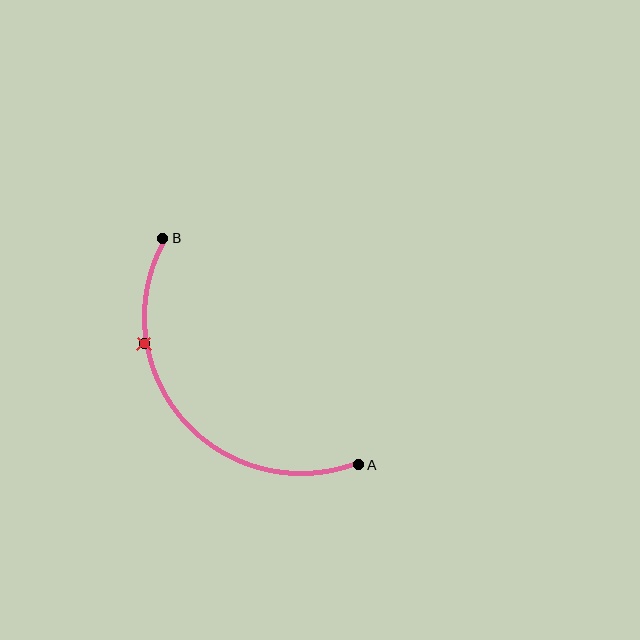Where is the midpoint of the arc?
The arc midpoint is the point on the curve farthest from the straight line joining A and B. It sits below and to the left of that line.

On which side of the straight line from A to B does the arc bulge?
The arc bulges below and to the left of the straight line connecting A and B.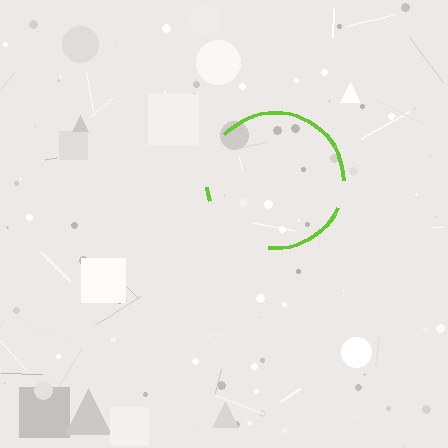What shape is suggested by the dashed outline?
The dashed outline suggests a circle.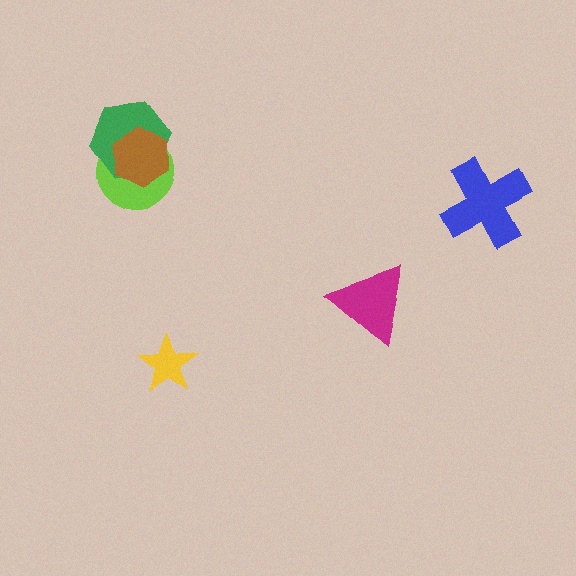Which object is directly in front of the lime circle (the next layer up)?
The green hexagon is directly in front of the lime circle.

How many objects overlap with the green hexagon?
2 objects overlap with the green hexagon.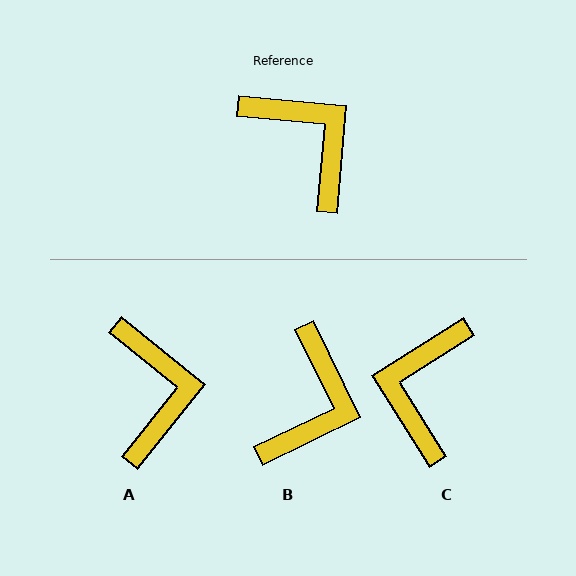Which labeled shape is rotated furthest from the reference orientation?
C, about 127 degrees away.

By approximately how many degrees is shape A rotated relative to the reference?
Approximately 34 degrees clockwise.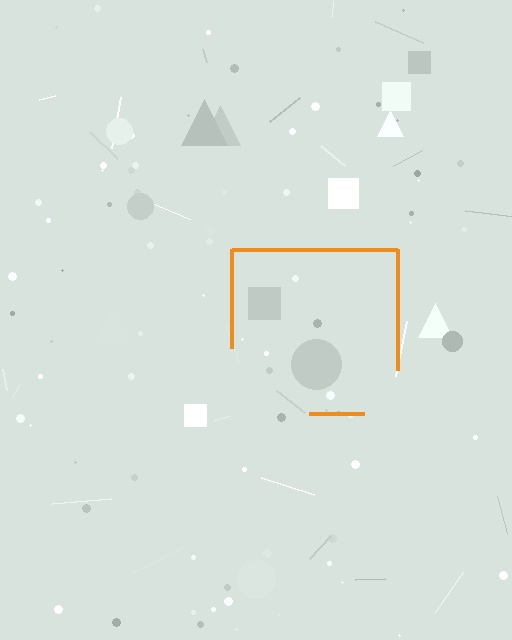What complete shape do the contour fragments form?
The contour fragments form a square.